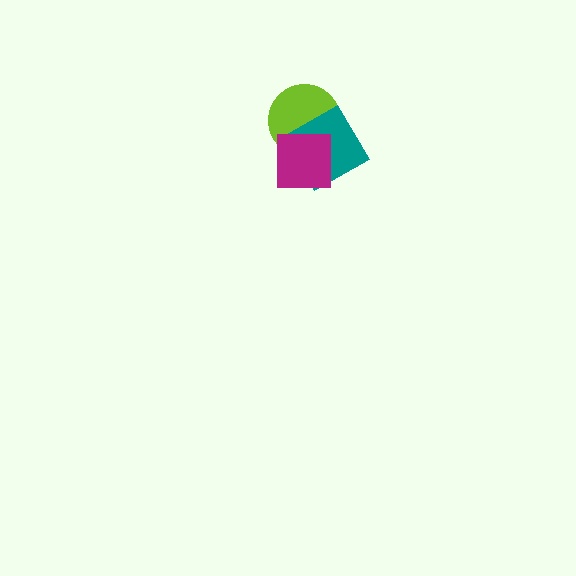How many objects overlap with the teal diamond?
2 objects overlap with the teal diamond.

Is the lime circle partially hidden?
Yes, it is partially covered by another shape.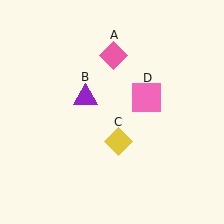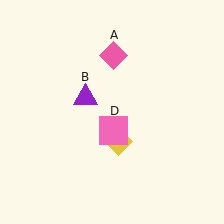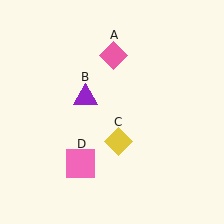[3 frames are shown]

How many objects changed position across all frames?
1 object changed position: pink square (object D).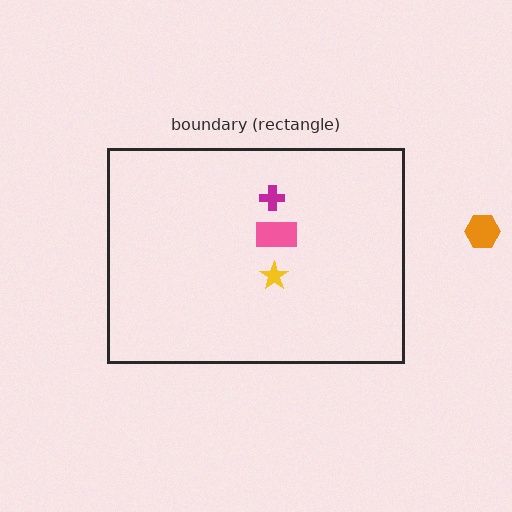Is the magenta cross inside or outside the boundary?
Inside.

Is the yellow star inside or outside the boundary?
Inside.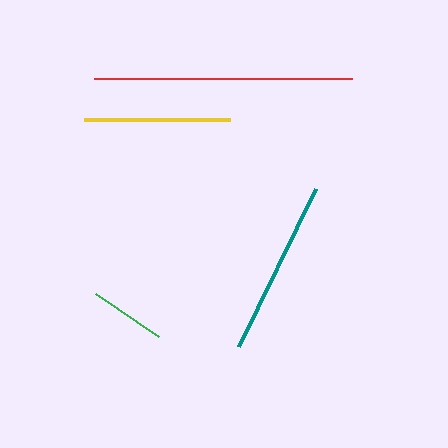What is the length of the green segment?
The green segment is approximately 77 pixels long.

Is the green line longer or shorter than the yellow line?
The yellow line is longer than the green line.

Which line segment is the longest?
The red line is the longest at approximately 258 pixels.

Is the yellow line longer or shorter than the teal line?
The teal line is longer than the yellow line.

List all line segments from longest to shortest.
From longest to shortest: red, teal, yellow, green.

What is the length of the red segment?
The red segment is approximately 258 pixels long.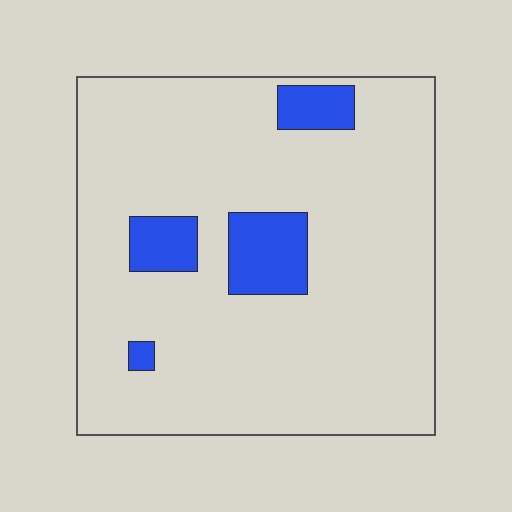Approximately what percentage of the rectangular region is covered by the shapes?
Approximately 10%.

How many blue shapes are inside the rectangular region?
4.